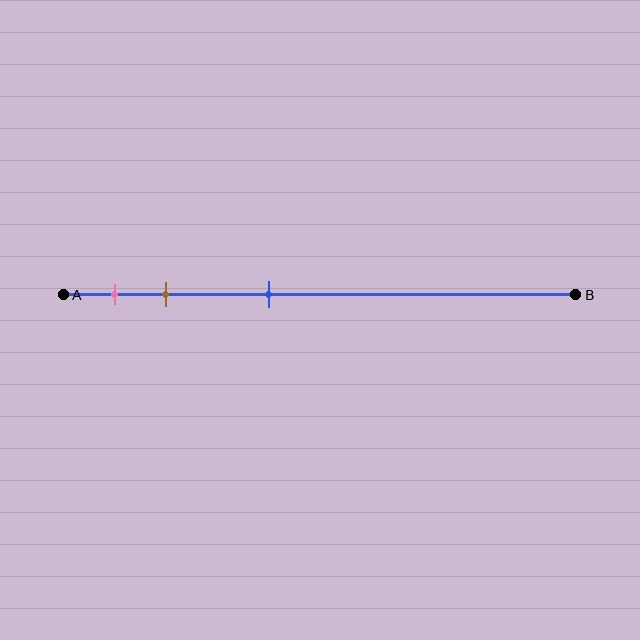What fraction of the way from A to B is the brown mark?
The brown mark is approximately 20% (0.2) of the way from A to B.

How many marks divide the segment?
There are 3 marks dividing the segment.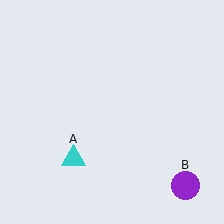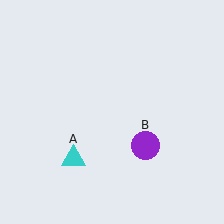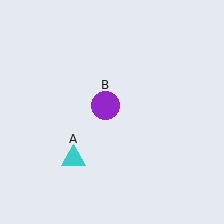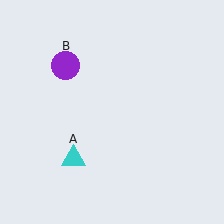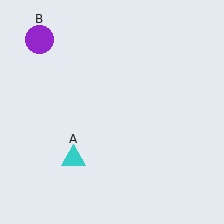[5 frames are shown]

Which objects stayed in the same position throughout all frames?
Cyan triangle (object A) remained stationary.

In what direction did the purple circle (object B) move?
The purple circle (object B) moved up and to the left.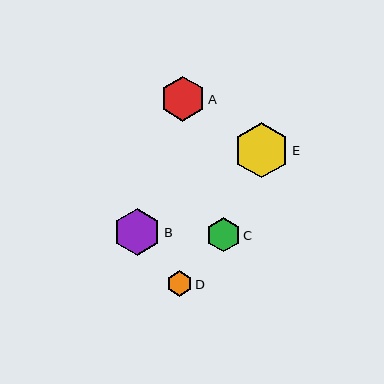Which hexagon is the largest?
Hexagon E is the largest with a size of approximately 55 pixels.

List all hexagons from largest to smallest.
From largest to smallest: E, B, A, C, D.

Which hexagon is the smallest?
Hexagon D is the smallest with a size of approximately 26 pixels.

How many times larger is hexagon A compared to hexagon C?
Hexagon A is approximately 1.3 times the size of hexagon C.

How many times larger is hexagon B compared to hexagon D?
Hexagon B is approximately 1.8 times the size of hexagon D.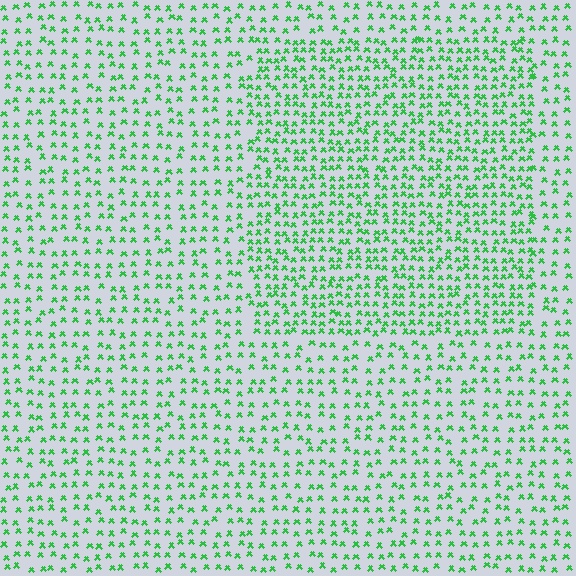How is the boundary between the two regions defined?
The boundary is defined by a change in element density (approximately 1.7x ratio). All elements are the same color, size, and shape.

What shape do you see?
I see a rectangle.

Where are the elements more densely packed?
The elements are more densely packed inside the rectangle boundary.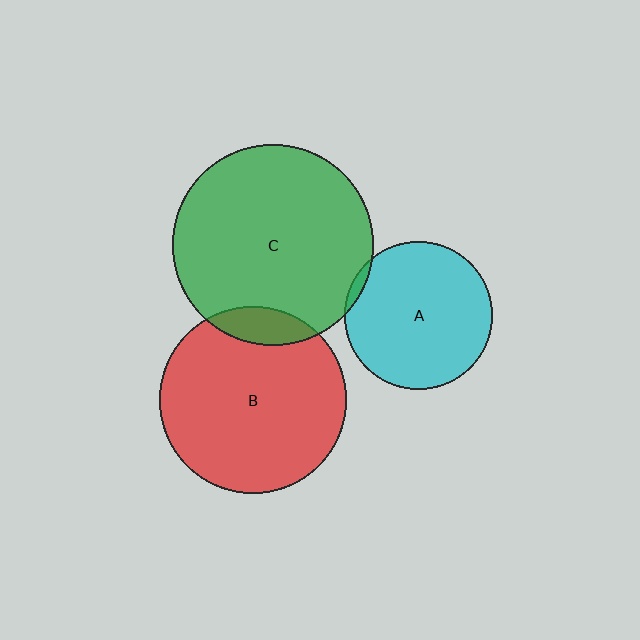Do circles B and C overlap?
Yes.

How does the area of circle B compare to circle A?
Approximately 1.6 times.